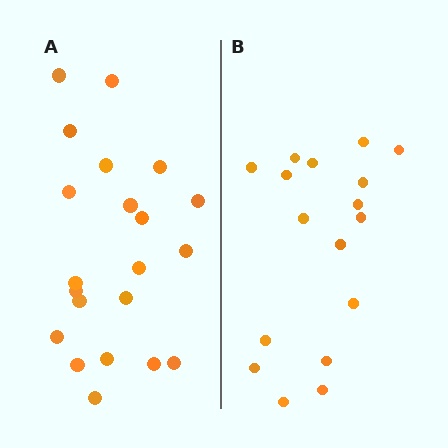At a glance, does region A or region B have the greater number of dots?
Region A (the left region) has more dots.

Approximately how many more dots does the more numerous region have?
Region A has about 4 more dots than region B.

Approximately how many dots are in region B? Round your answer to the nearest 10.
About 20 dots. (The exact count is 17, which rounds to 20.)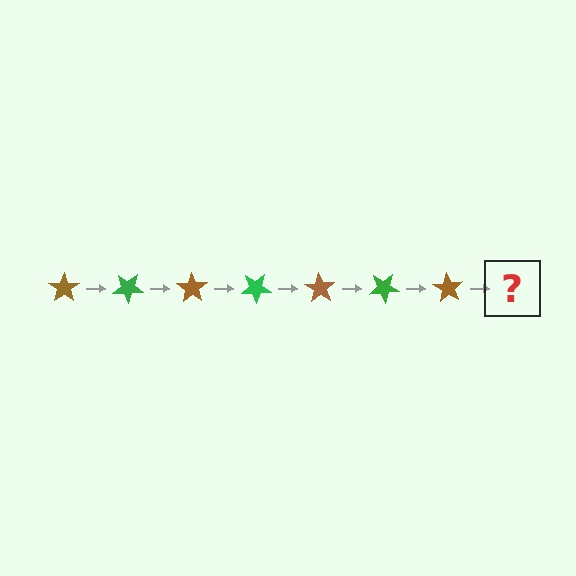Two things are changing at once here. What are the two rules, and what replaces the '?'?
The two rules are that it rotates 35 degrees each step and the color cycles through brown and green. The '?' should be a green star, rotated 245 degrees from the start.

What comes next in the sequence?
The next element should be a green star, rotated 245 degrees from the start.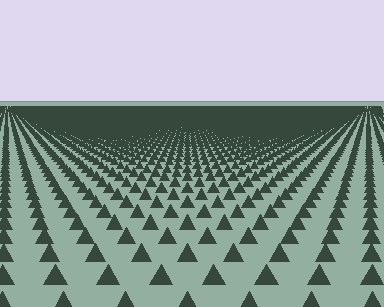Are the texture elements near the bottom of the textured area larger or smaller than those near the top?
Larger. Near the bottom, elements are closer to the viewer and appear at a bigger on-screen size.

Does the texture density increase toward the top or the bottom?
Density increases toward the top.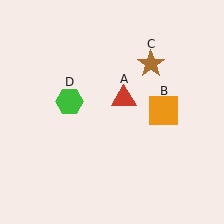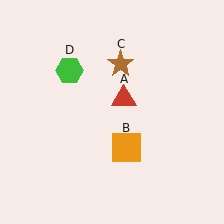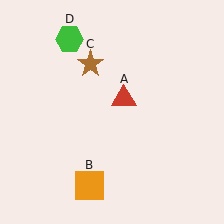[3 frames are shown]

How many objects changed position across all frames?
3 objects changed position: orange square (object B), brown star (object C), green hexagon (object D).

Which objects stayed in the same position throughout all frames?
Red triangle (object A) remained stationary.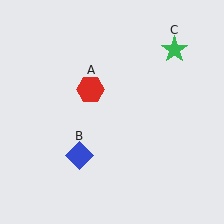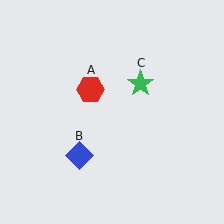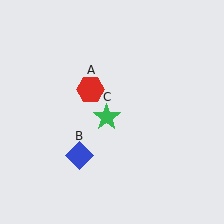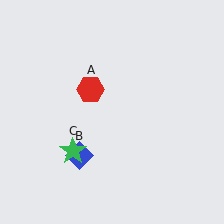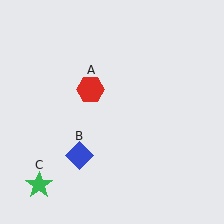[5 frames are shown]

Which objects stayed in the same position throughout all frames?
Red hexagon (object A) and blue diamond (object B) remained stationary.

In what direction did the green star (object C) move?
The green star (object C) moved down and to the left.